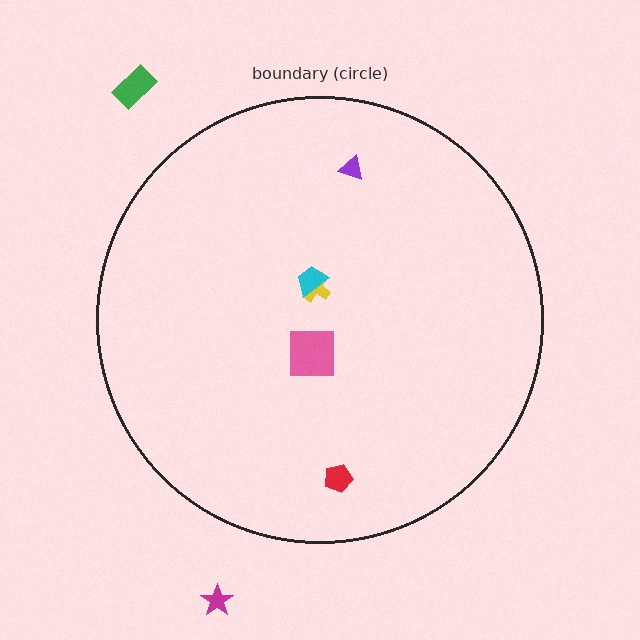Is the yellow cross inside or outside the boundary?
Inside.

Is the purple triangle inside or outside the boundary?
Inside.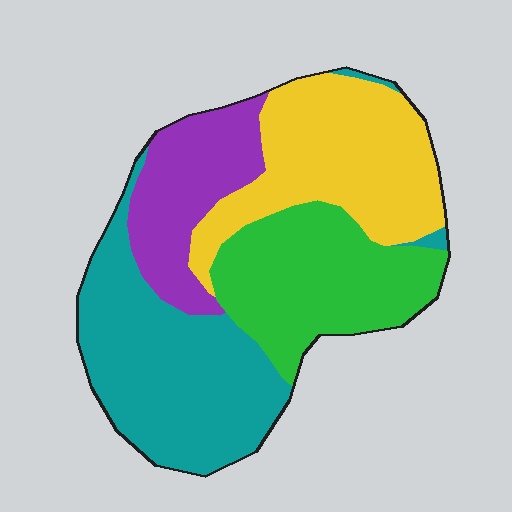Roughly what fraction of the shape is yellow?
Yellow covers around 25% of the shape.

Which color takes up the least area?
Purple, at roughly 15%.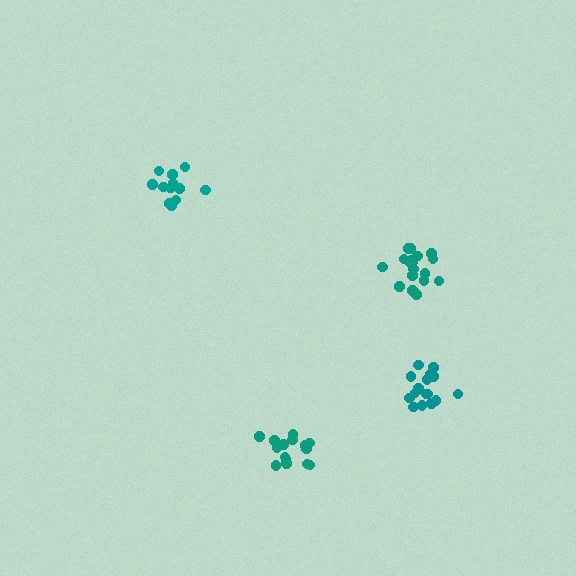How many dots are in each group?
Group 1: 16 dots, Group 2: 15 dots, Group 3: 18 dots, Group 4: 12 dots (61 total).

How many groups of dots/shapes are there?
There are 4 groups.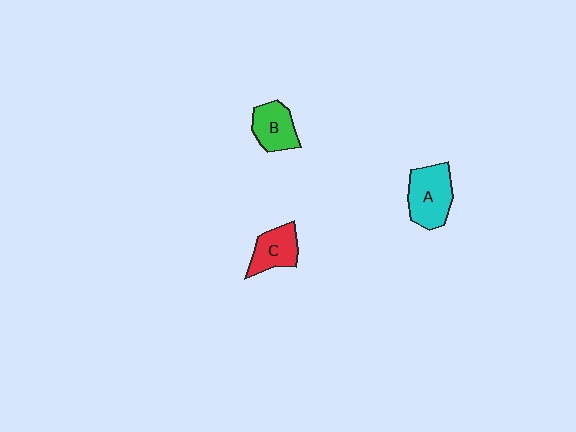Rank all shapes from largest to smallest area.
From largest to smallest: A (cyan), B (green), C (red).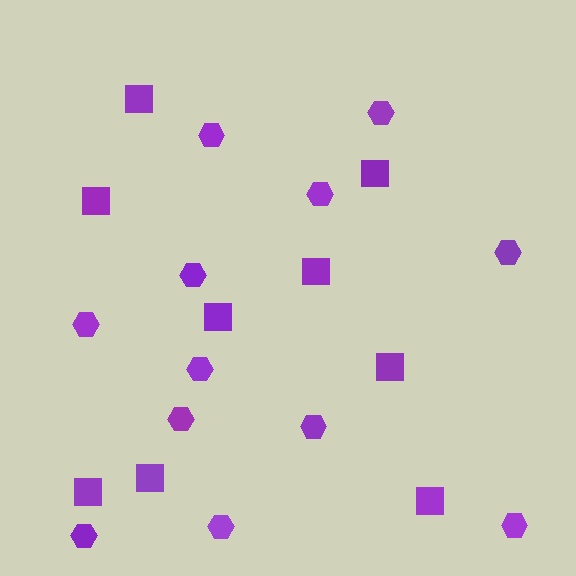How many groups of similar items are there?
There are 2 groups: one group of hexagons (12) and one group of squares (9).